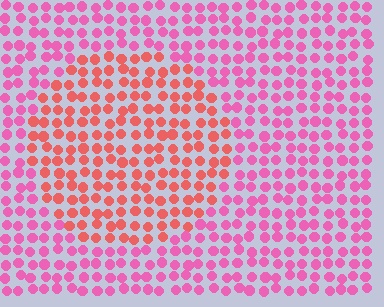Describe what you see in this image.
The image is filled with small pink elements in a uniform arrangement. A circle-shaped region is visible where the elements are tinted to a slightly different hue, forming a subtle color boundary.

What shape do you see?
I see a circle.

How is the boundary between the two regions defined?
The boundary is defined purely by a slight shift in hue (about 37 degrees). Spacing, size, and orientation are identical on both sides.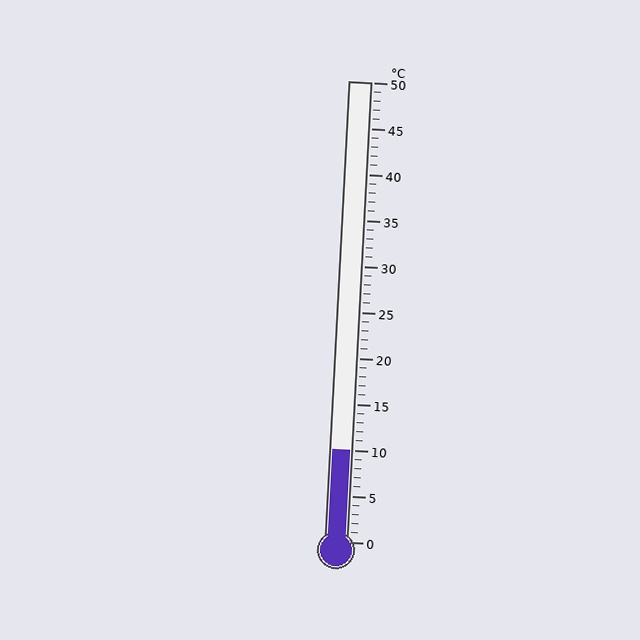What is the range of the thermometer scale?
The thermometer scale ranges from 0°C to 50°C.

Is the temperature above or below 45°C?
The temperature is below 45°C.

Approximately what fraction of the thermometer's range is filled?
The thermometer is filled to approximately 20% of its range.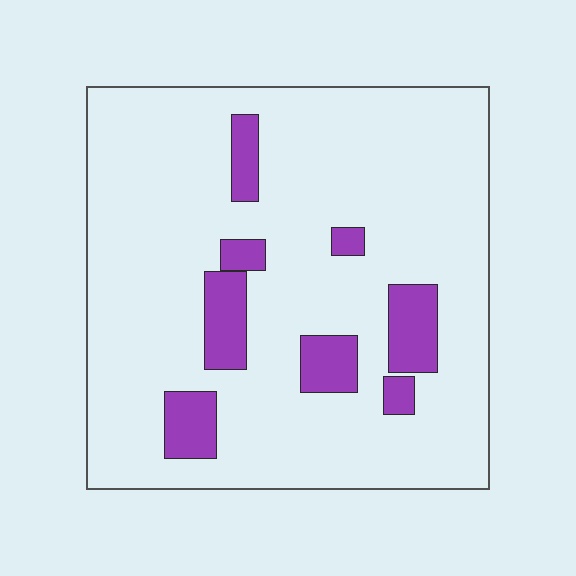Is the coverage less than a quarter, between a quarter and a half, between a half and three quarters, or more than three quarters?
Less than a quarter.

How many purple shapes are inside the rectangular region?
8.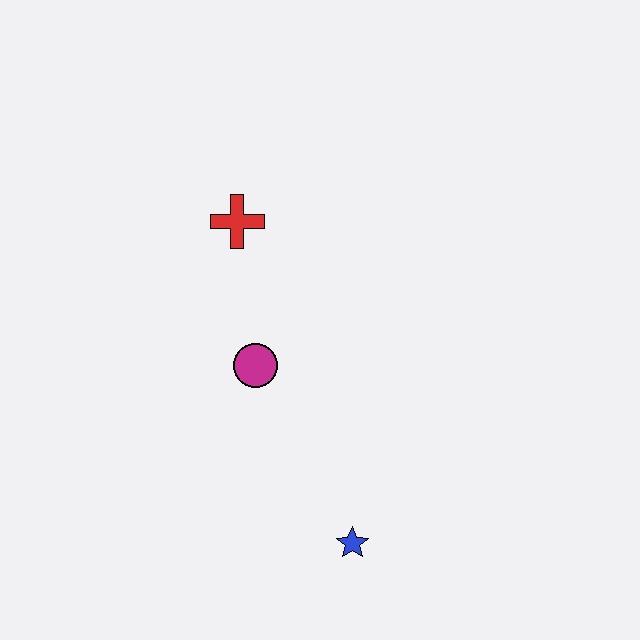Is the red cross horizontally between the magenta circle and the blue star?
No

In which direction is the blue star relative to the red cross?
The blue star is below the red cross.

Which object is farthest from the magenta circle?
The blue star is farthest from the magenta circle.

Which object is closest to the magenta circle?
The red cross is closest to the magenta circle.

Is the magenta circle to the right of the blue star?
No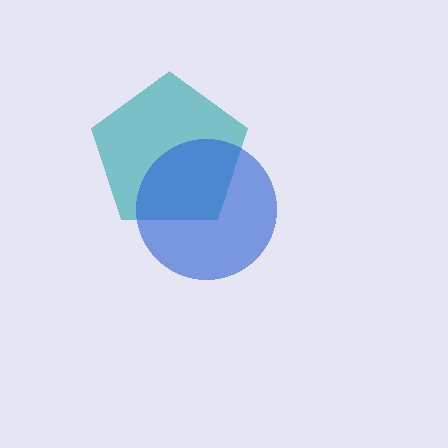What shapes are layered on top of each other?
The layered shapes are: a teal pentagon, a blue circle.